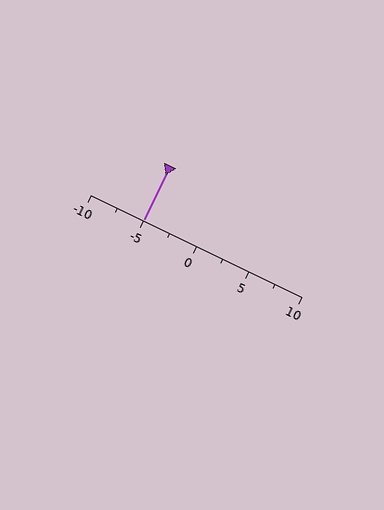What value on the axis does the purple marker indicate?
The marker indicates approximately -5.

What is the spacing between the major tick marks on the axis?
The major ticks are spaced 5 apart.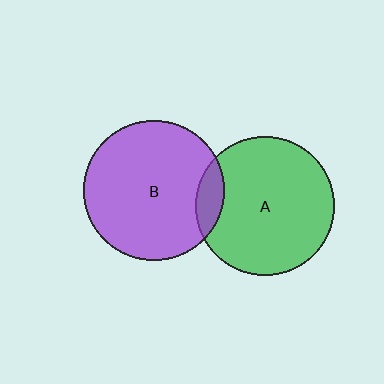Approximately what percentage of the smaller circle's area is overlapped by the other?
Approximately 10%.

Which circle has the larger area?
Circle B (purple).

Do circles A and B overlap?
Yes.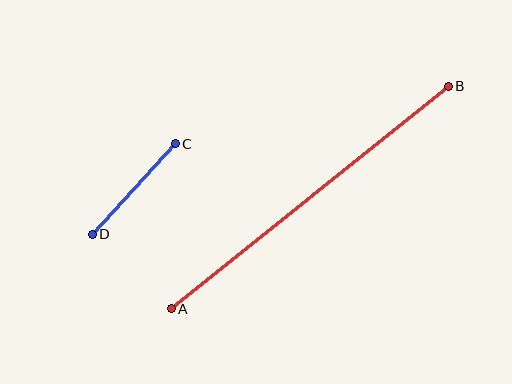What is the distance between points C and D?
The distance is approximately 122 pixels.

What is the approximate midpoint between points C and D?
The midpoint is at approximately (134, 189) pixels.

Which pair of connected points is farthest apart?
Points A and B are farthest apart.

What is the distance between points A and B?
The distance is approximately 355 pixels.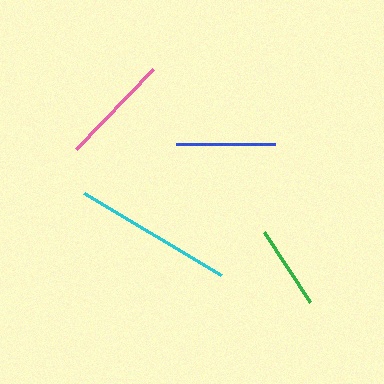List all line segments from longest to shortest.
From longest to shortest: cyan, pink, blue, green.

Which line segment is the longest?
The cyan line is the longest at approximately 160 pixels.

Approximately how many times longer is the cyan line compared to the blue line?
The cyan line is approximately 1.6 times the length of the blue line.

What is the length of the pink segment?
The pink segment is approximately 110 pixels long.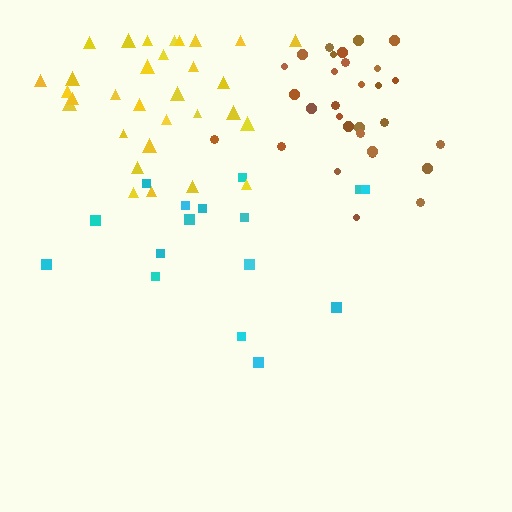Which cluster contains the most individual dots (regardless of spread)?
Yellow (31).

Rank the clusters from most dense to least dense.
brown, yellow, cyan.